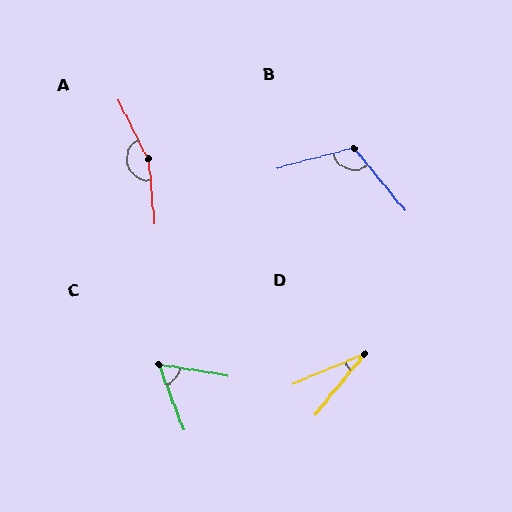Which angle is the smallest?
D, at approximately 28 degrees.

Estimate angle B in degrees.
Approximately 115 degrees.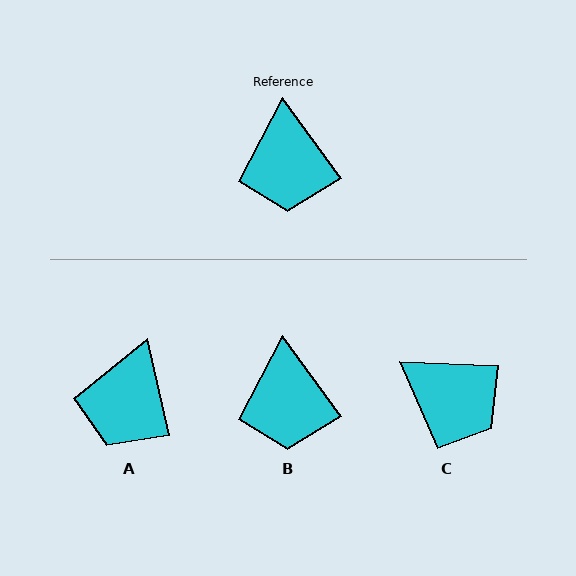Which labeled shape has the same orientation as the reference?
B.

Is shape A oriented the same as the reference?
No, it is off by about 23 degrees.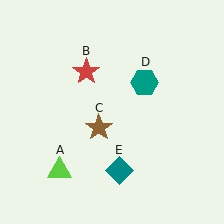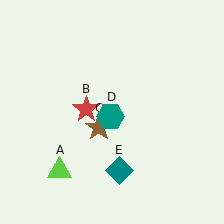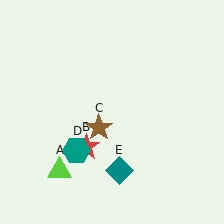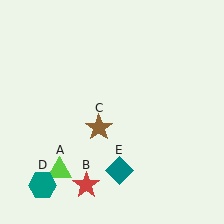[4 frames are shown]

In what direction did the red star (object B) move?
The red star (object B) moved down.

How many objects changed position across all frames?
2 objects changed position: red star (object B), teal hexagon (object D).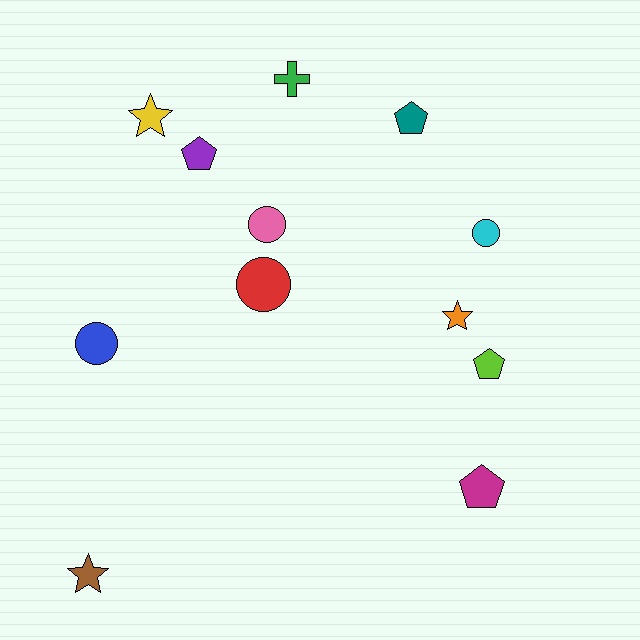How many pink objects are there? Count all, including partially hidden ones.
There is 1 pink object.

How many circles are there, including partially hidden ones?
There are 4 circles.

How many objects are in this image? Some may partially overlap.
There are 12 objects.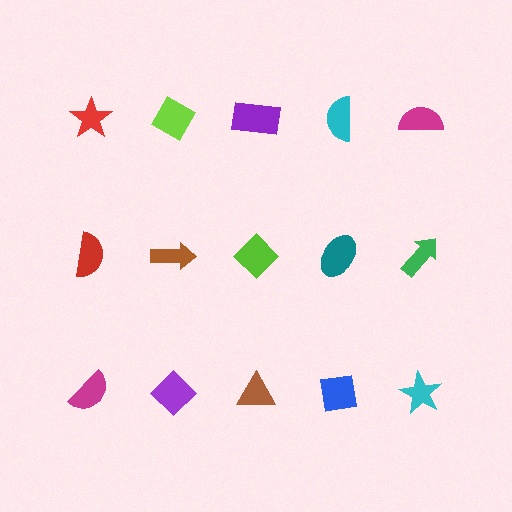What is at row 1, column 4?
A cyan semicircle.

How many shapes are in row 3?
5 shapes.